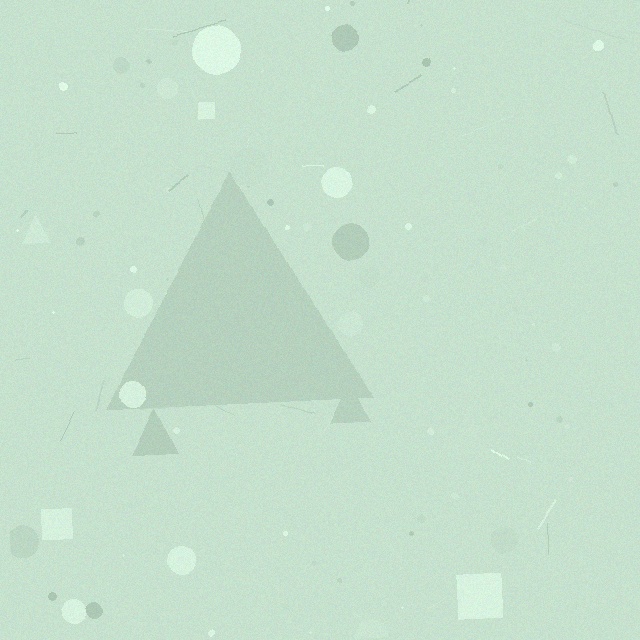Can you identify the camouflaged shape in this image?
The camouflaged shape is a triangle.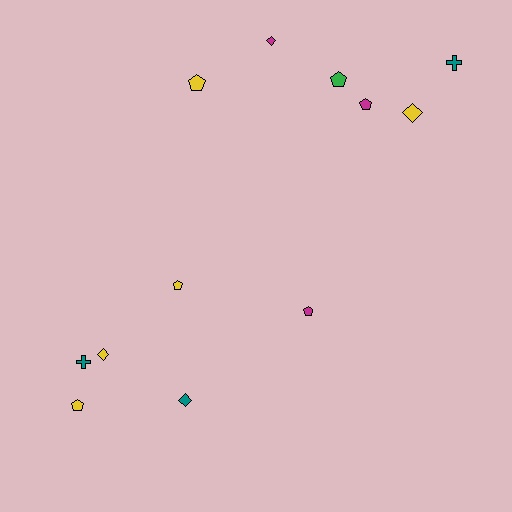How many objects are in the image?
There are 12 objects.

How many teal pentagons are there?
There are no teal pentagons.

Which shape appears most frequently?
Pentagon, with 6 objects.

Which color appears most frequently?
Yellow, with 5 objects.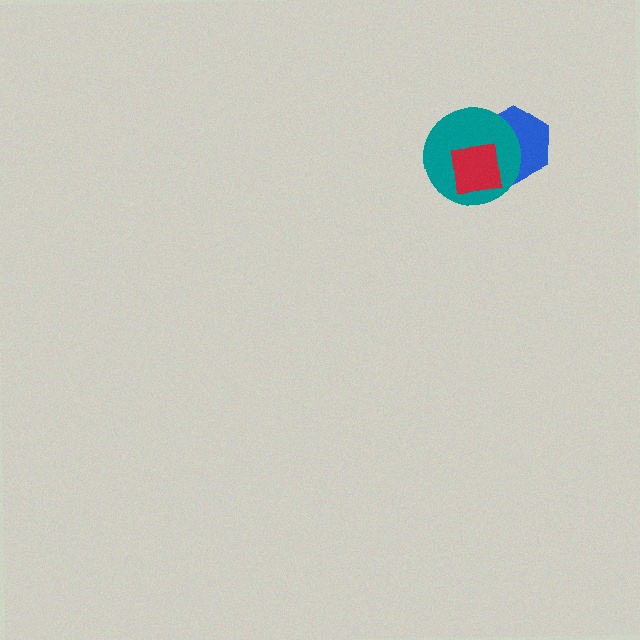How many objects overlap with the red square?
2 objects overlap with the red square.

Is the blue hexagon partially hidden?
Yes, it is partially covered by another shape.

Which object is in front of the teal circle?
The red square is in front of the teal circle.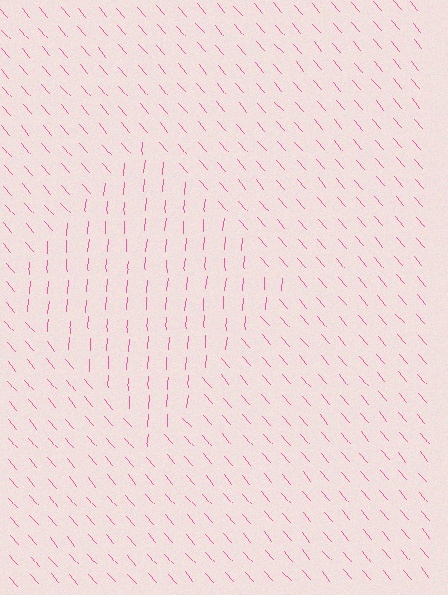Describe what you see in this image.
The image is filled with small pink line segments. A diamond region in the image has lines oriented differently from the surrounding lines, creating a visible texture boundary.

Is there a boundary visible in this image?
Yes, there is a texture boundary formed by a change in line orientation.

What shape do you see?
I see a diamond.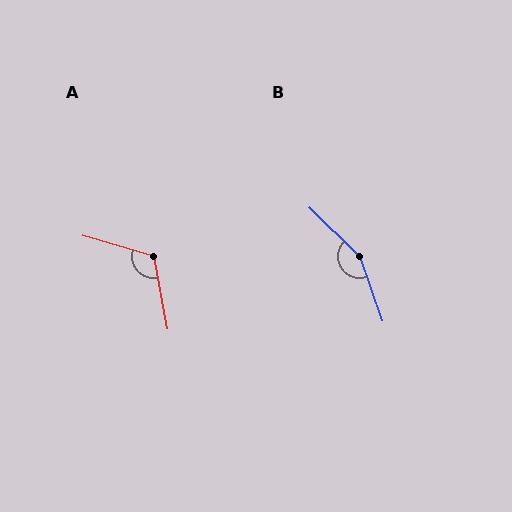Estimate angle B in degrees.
Approximately 154 degrees.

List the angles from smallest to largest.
A (117°), B (154°).